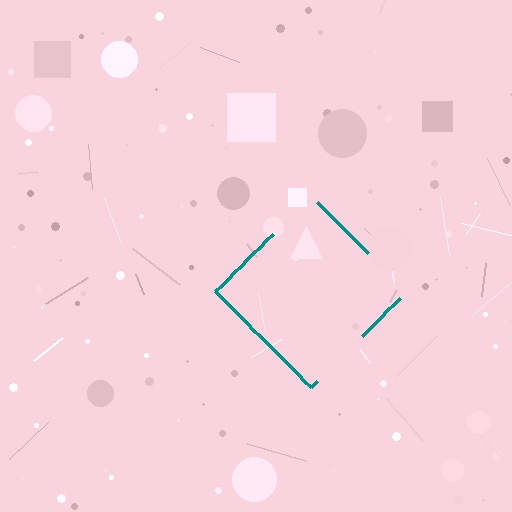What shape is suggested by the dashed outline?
The dashed outline suggests a diamond.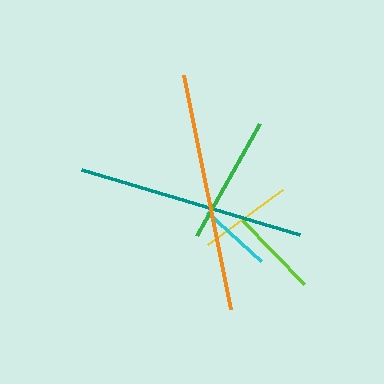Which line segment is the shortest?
The cyan line is the shortest at approximately 73 pixels.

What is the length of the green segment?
The green segment is approximately 128 pixels long.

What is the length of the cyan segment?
The cyan segment is approximately 73 pixels long.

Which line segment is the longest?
The orange line is the longest at approximately 239 pixels.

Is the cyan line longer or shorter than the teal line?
The teal line is longer than the cyan line.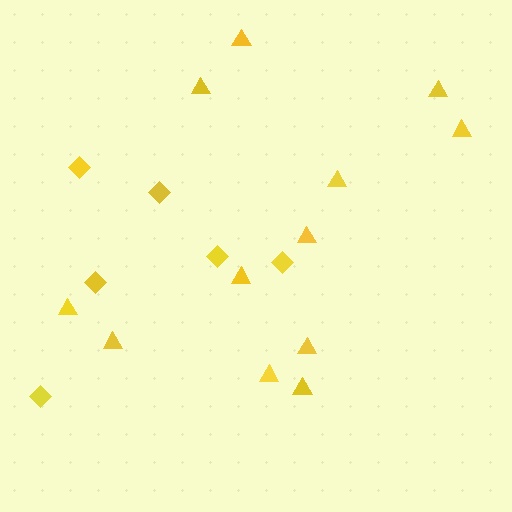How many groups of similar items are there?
There are 2 groups: one group of triangles (12) and one group of diamonds (6).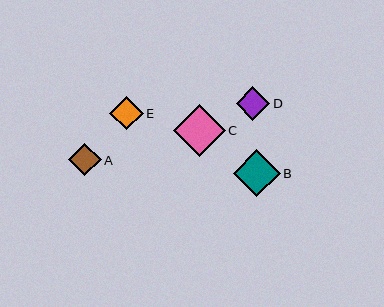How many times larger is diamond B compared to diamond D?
Diamond B is approximately 1.4 times the size of diamond D.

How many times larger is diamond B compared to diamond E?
Diamond B is approximately 1.4 times the size of diamond E.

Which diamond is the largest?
Diamond C is the largest with a size of approximately 52 pixels.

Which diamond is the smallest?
Diamond A is the smallest with a size of approximately 33 pixels.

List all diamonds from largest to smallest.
From largest to smallest: C, B, D, E, A.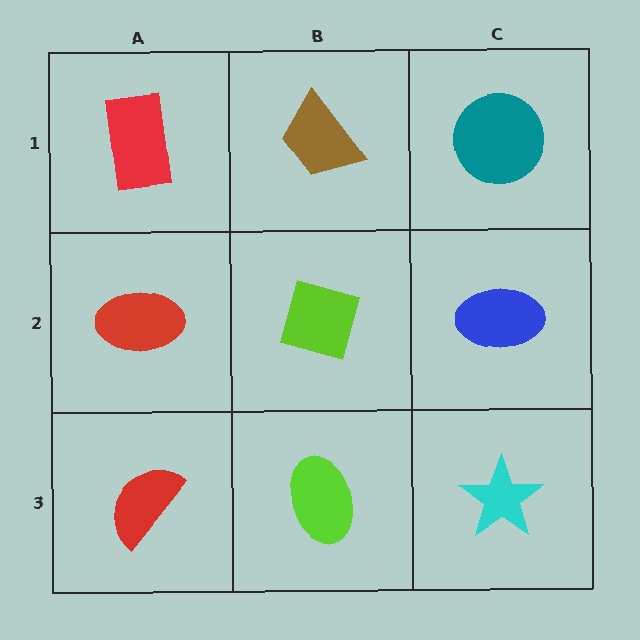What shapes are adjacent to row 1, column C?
A blue ellipse (row 2, column C), a brown trapezoid (row 1, column B).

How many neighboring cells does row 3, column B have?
3.